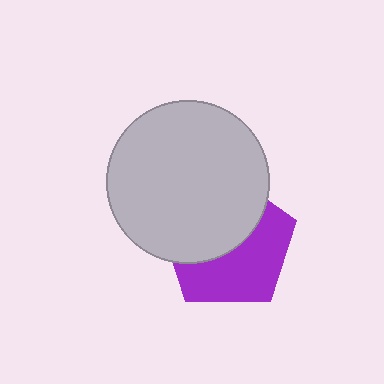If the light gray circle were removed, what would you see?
You would see the complete purple pentagon.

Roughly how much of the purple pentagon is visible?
About half of it is visible (roughly 50%).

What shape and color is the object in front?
The object in front is a light gray circle.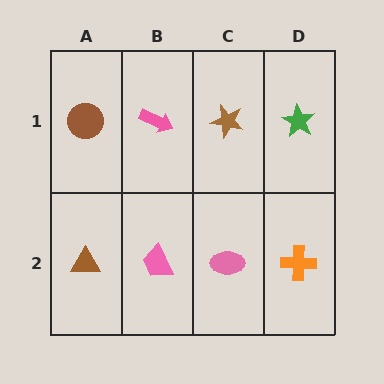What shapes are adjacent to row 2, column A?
A brown circle (row 1, column A), a pink trapezoid (row 2, column B).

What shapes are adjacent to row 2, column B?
A pink arrow (row 1, column B), a brown triangle (row 2, column A), a pink ellipse (row 2, column C).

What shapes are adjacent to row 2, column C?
A brown star (row 1, column C), a pink trapezoid (row 2, column B), an orange cross (row 2, column D).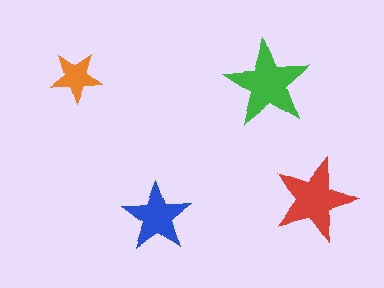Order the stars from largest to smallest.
the green one, the red one, the blue one, the orange one.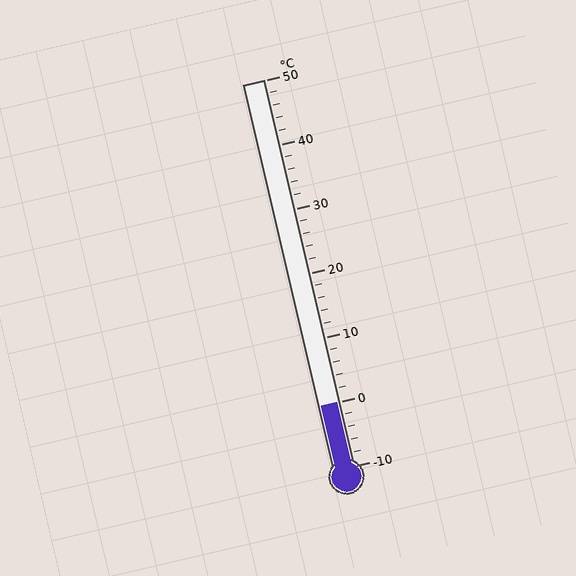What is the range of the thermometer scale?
The thermometer scale ranges from -10°C to 50°C.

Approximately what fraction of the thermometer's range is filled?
The thermometer is filled to approximately 15% of its range.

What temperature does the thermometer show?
The thermometer shows approximately 0°C.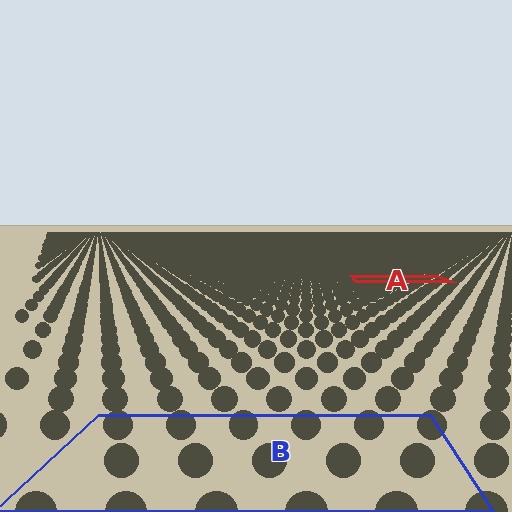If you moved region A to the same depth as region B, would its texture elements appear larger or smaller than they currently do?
They would appear larger. At a closer depth, the same texture elements are projected at a bigger on-screen size.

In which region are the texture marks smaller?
The texture marks are smaller in region A, because it is farther away.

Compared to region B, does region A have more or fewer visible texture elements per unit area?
Region A has more texture elements per unit area — they are packed more densely because it is farther away.